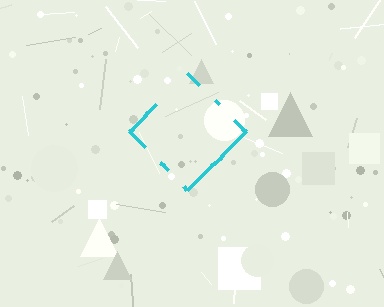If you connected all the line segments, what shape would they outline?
They would outline a diamond.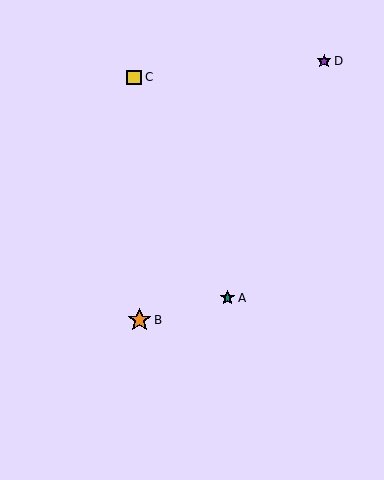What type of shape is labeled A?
Shape A is a teal star.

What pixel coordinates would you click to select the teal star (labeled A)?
Click at (228, 298) to select the teal star A.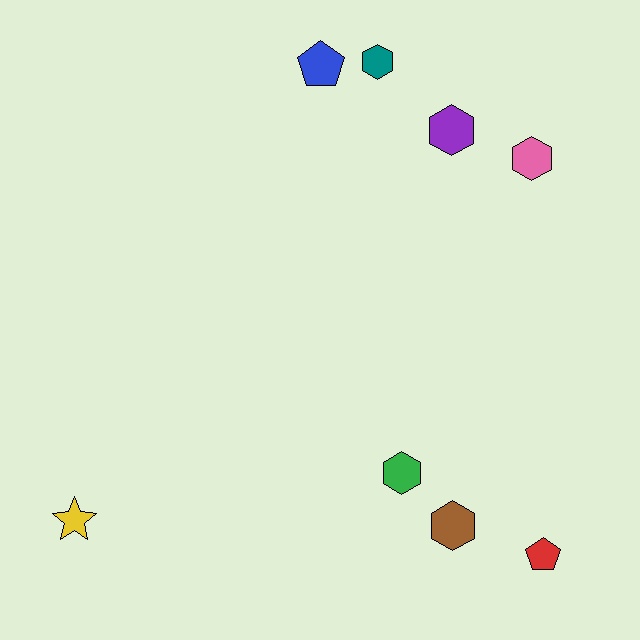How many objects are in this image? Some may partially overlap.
There are 8 objects.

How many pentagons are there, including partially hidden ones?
There are 2 pentagons.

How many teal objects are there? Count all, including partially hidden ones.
There is 1 teal object.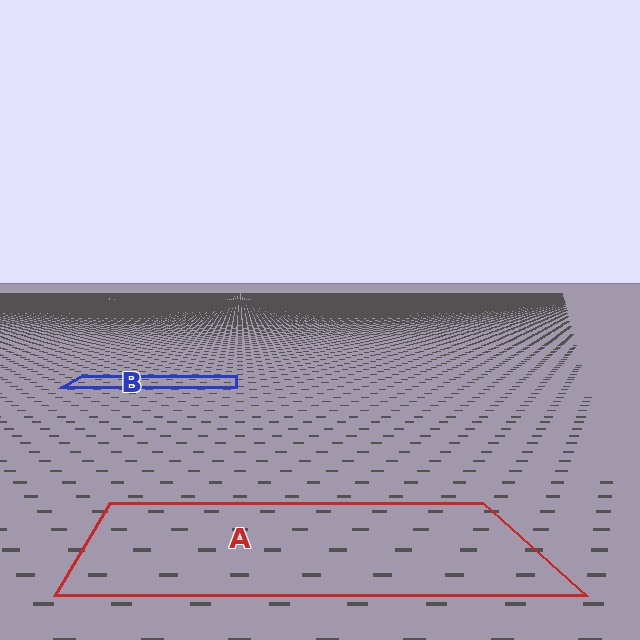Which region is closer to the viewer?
Region A is closer. The texture elements there are larger and more spread out.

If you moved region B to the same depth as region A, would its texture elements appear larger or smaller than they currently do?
They would appear larger. At a closer depth, the same texture elements are projected at a bigger on-screen size.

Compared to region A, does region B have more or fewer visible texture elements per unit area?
Region B has more texture elements per unit area — they are packed more densely because it is farther away.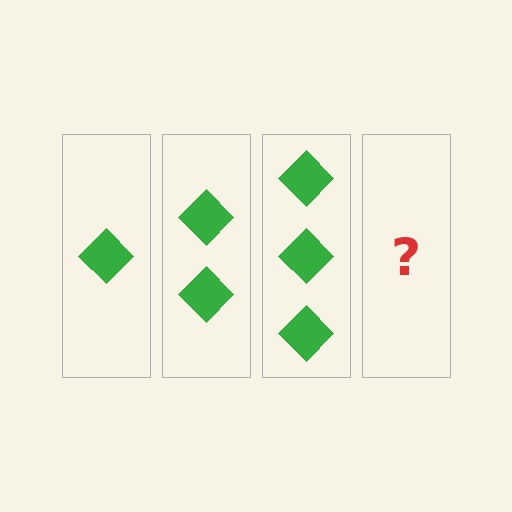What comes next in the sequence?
The next element should be 4 diamonds.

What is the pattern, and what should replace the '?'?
The pattern is that each step adds one more diamond. The '?' should be 4 diamonds.